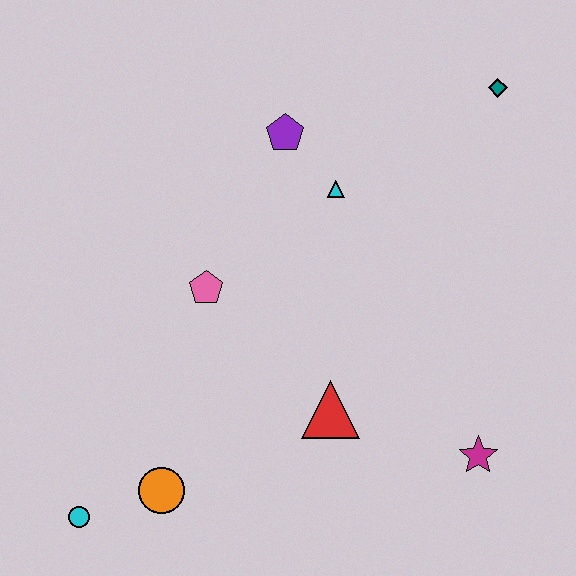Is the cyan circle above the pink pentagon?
No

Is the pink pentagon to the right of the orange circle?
Yes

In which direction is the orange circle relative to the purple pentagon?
The orange circle is below the purple pentagon.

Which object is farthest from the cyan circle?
The teal diamond is farthest from the cyan circle.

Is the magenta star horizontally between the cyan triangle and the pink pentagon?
No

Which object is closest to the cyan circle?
The orange circle is closest to the cyan circle.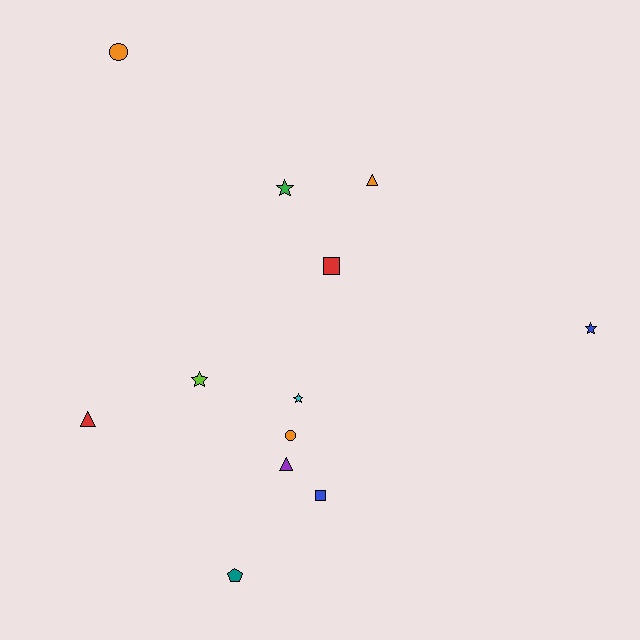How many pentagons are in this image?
There is 1 pentagon.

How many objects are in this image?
There are 12 objects.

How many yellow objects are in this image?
There are no yellow objects.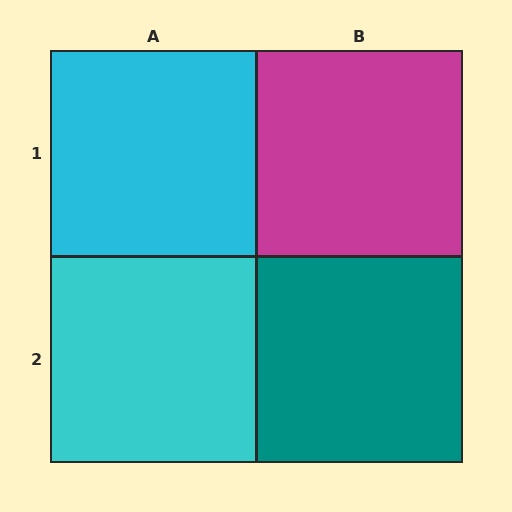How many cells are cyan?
2 cells are cyan.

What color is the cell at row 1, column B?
Magenta.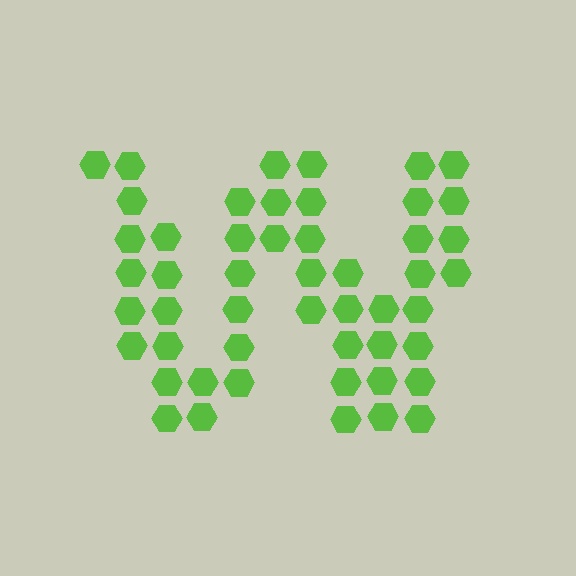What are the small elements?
The small elements are hexagons.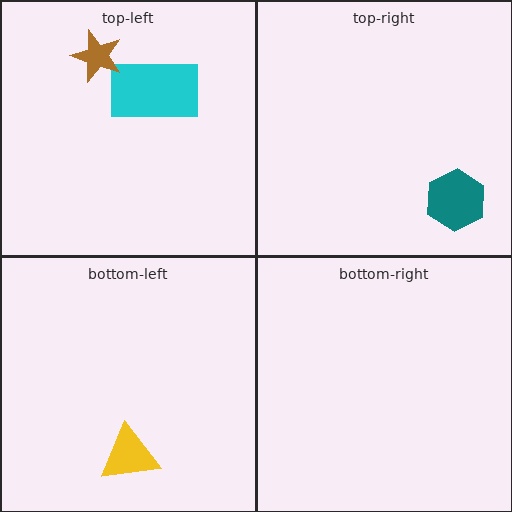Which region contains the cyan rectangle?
The top-left region.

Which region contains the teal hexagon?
The top-right region.